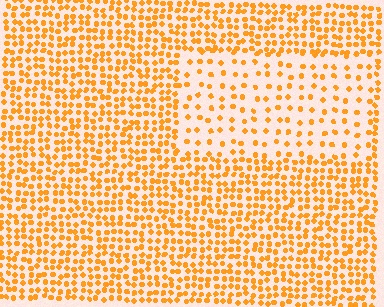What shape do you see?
I see a rectangle.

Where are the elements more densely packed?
The elements are more densely packed outside the rectangle boundary.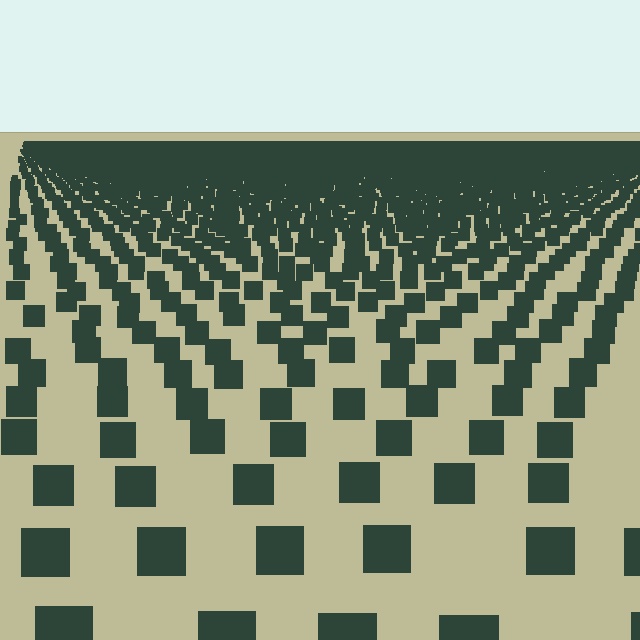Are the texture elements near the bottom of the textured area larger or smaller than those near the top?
Larger. Near the bottom, elements are closer to the viewer and appear at a bigger on-screen size.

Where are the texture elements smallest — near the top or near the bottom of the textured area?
Near the top.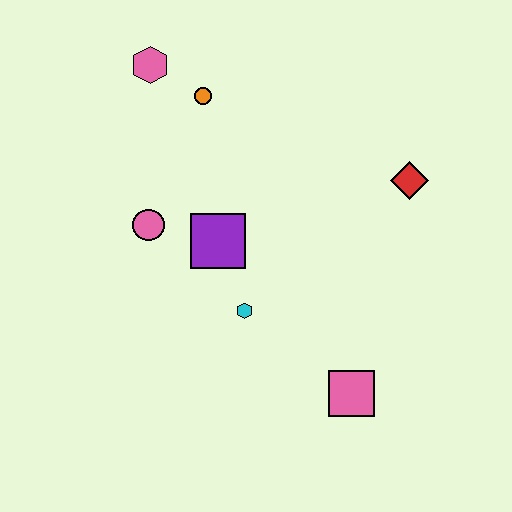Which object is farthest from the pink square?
The pink hexagon is farthest from the pink square.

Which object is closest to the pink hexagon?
The orange circle is closest to the pink hexagon.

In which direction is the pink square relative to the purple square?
The pink square is below the purple square.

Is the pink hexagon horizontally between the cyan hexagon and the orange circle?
No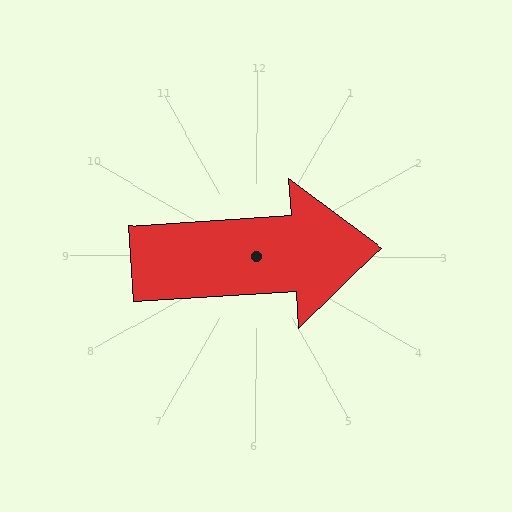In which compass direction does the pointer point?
East.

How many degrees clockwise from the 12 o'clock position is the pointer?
Approximately 86 degrees.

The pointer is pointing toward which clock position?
Roughly 3 o'clock.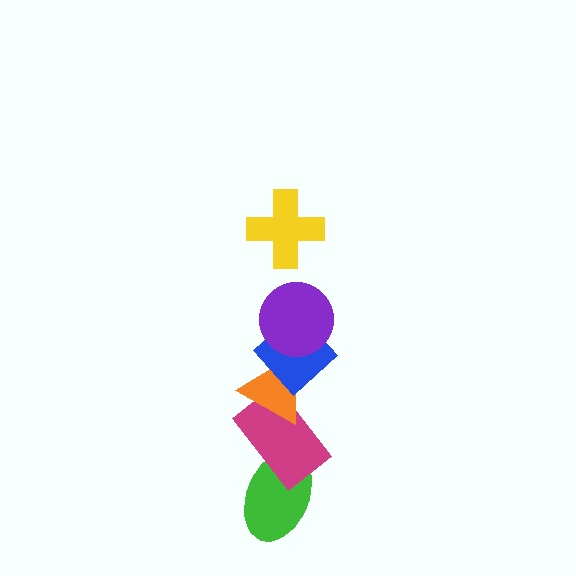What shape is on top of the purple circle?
The yellow cross is on top of the purple circle.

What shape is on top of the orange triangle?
The blue diamond is on top of the orange triangle.